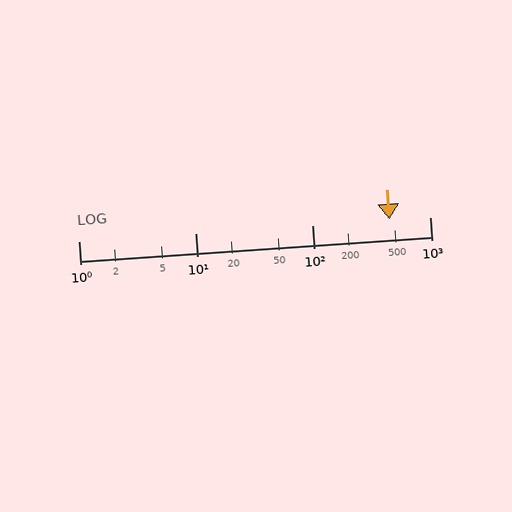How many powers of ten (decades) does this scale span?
The scale spans 3 decades, from 1 to 1000.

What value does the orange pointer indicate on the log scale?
The pointer indicates approximately 450.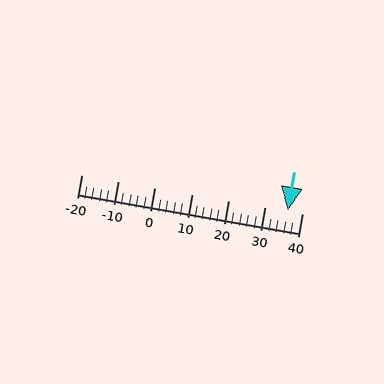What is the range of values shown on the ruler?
The ruler shows values from -20 to 40.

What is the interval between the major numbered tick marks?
The major tick marks are spaced 10 units apart.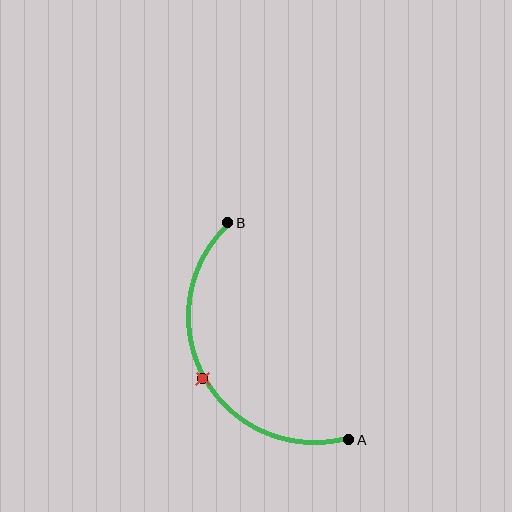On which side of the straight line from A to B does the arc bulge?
The arc bulges to the left of the straight line connecting A and B.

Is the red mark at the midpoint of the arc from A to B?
Yes. The red mark lies on the arc at equal arc-length from both A and B — it is the arc midpoint.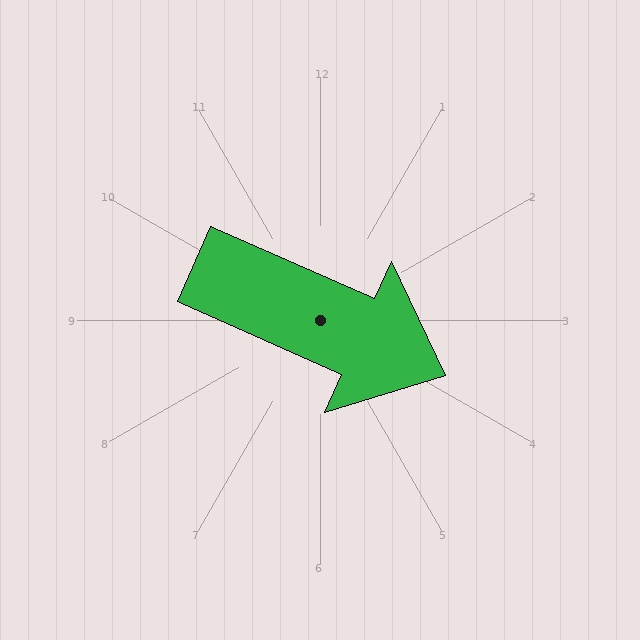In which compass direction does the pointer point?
Southeast.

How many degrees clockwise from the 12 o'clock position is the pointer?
Approximately 114 degrees.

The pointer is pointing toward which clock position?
Roughly 4 o'clock.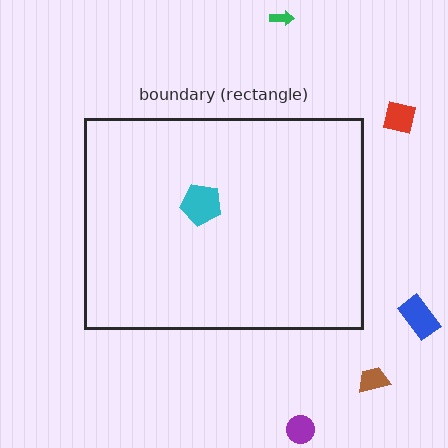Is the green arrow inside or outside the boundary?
Outside.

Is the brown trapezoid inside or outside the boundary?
Outside.